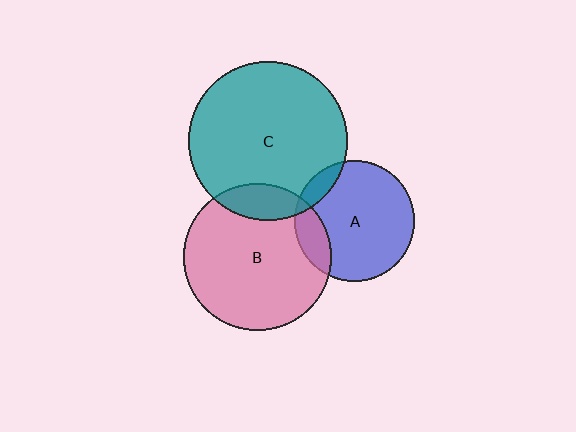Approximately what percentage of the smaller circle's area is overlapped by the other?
Approximately 15%.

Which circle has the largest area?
Circle C (teal).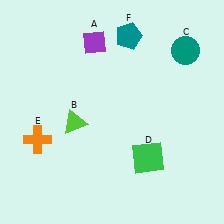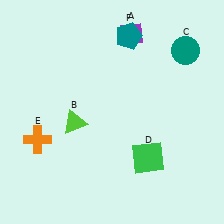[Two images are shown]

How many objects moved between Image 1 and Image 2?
1 object moved between the two images.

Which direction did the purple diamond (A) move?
The purple diamond (A) moved right.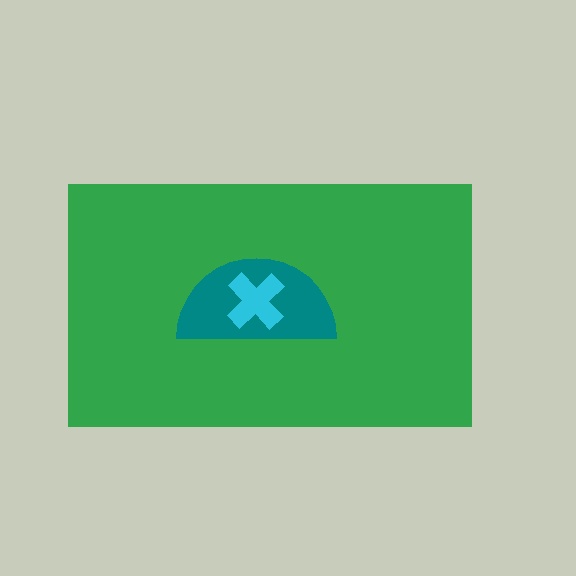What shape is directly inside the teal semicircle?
The cyan cross.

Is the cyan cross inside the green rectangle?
Yes.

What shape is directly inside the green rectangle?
The teal semicircle.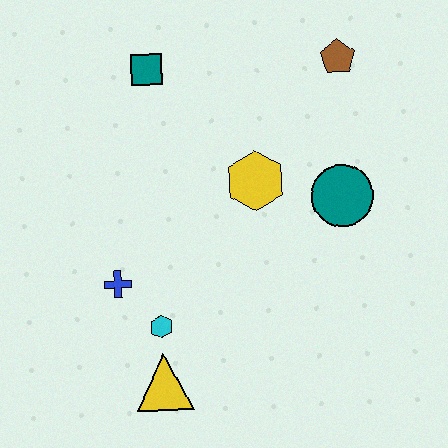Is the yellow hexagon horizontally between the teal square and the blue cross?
No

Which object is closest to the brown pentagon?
The teal circle is closest to the brown pentagon.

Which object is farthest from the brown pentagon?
The yellow triangle is farthest from the brown pentagon.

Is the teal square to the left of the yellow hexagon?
Yes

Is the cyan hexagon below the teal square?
Yes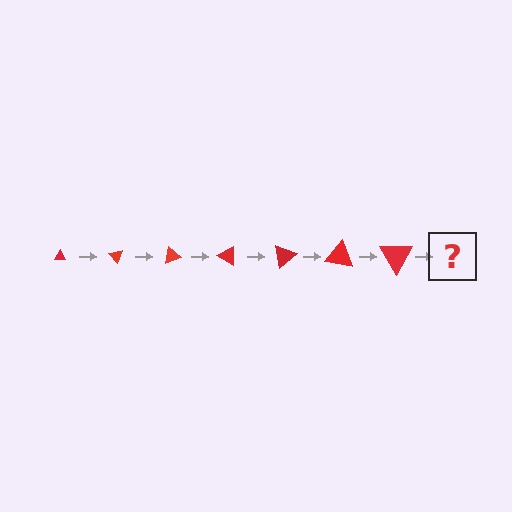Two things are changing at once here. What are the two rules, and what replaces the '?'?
The two rules are that the triangle grows larger each step and it rotates 50 degrees each step. The '?' should be a triangle, larger than the previous one and rotated 350 degrees from the start.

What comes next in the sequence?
The next element should be a triangle, larger than the previous one and rotated 350 degrees from the start.